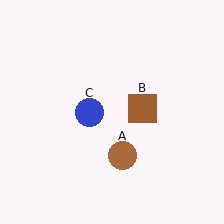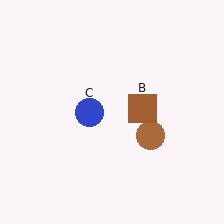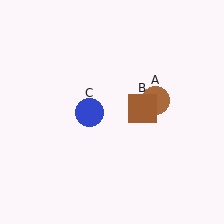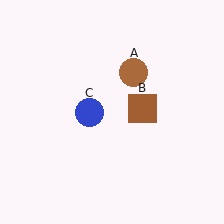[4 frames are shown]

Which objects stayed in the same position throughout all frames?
Brown square (object B) and blue circle (object C) remained stationary.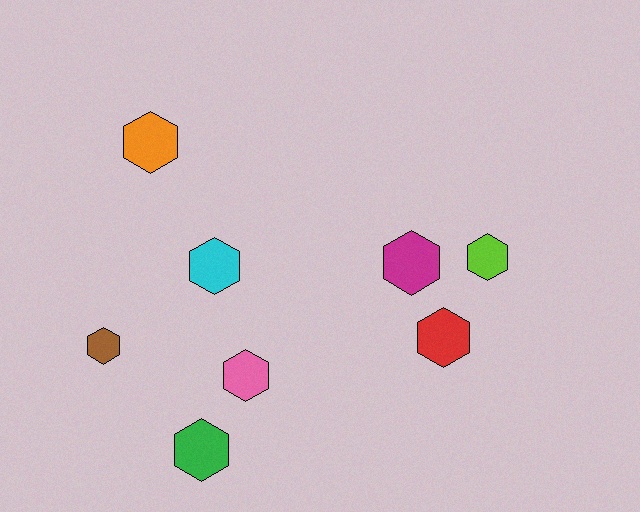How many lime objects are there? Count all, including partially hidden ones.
There is 1 lime object.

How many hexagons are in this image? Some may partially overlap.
There are 8 hexagons.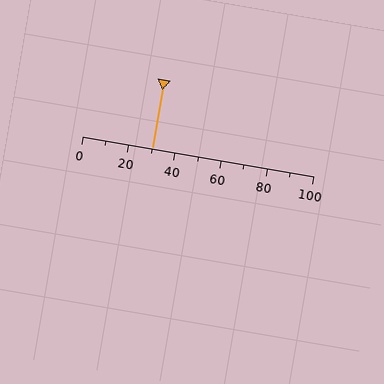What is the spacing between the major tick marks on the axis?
The major ticks are spaced 20 apart.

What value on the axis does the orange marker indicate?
The marker indicates approximately 30.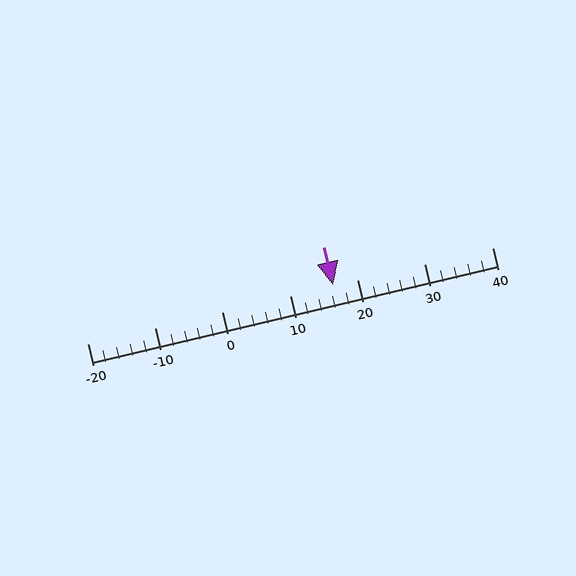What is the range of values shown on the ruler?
The ruler shows values from -20 to 40.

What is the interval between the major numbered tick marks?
The major tick marks are spaced 10 units apart.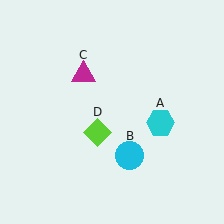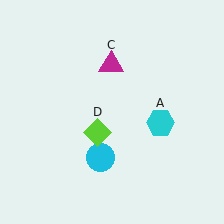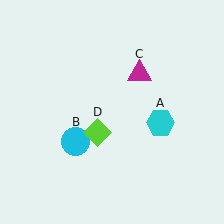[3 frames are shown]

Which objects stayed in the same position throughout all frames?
Cyan hexagon (object A) and lime diamond (object D) remained stationary.